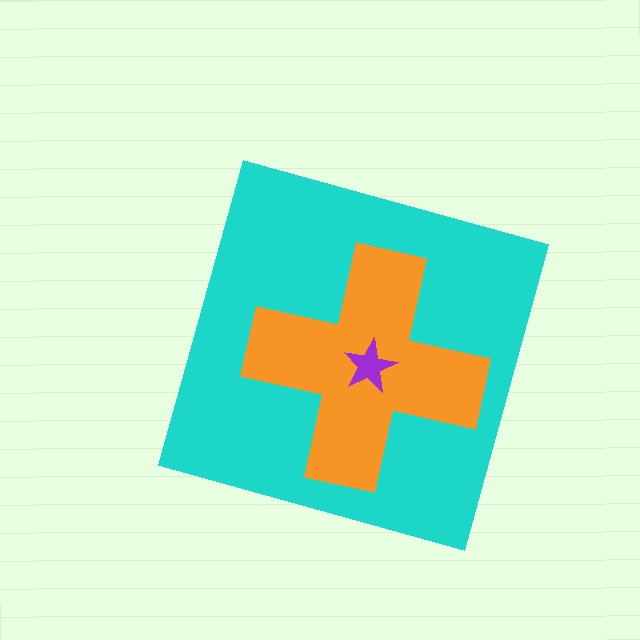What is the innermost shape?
The purple star.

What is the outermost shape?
The cyan diamond.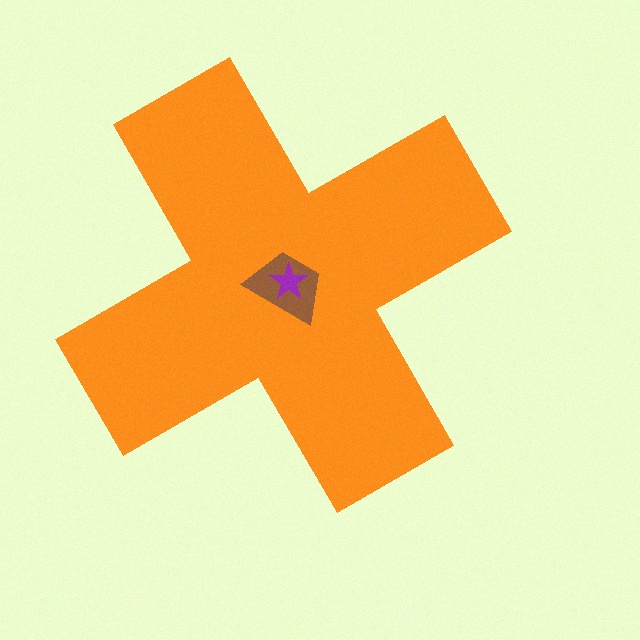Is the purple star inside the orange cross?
Yes.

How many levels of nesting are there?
3.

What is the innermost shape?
The purple star.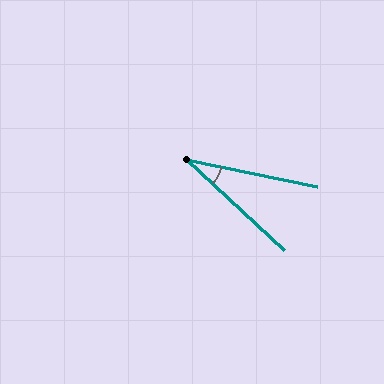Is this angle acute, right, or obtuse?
It is acute.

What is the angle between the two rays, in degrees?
Approximately 31 degrees.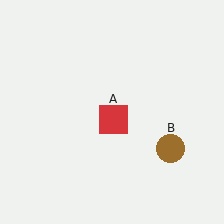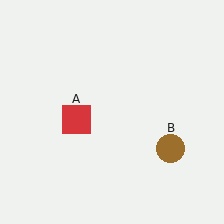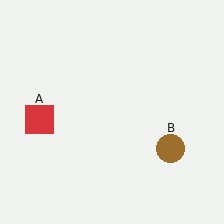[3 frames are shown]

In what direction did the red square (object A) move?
The red square (object A) moved left.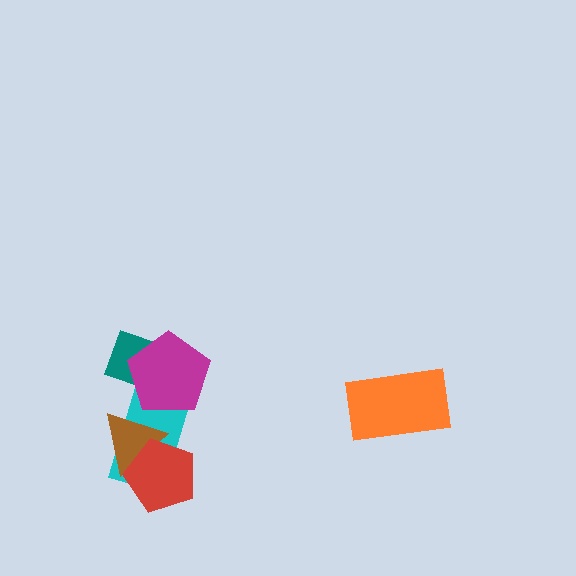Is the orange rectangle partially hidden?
No, no other shape covers it.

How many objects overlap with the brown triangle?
2 objects overlap with the brown triangle.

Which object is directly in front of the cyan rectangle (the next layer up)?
The brown triangle is directly in front of the cyan rectangle.